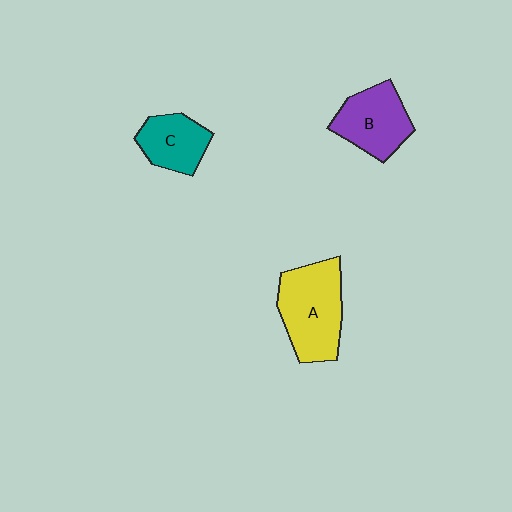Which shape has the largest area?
Shape A (yellow).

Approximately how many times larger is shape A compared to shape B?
Approximately 1.3 times.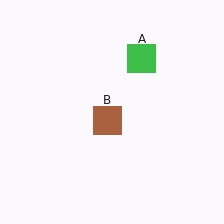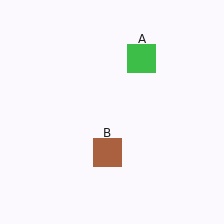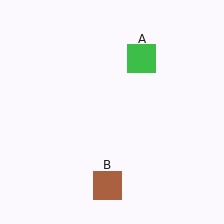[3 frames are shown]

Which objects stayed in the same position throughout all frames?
Green square (object A) remained stationary.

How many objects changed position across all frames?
1 object changed position: brown square (object B).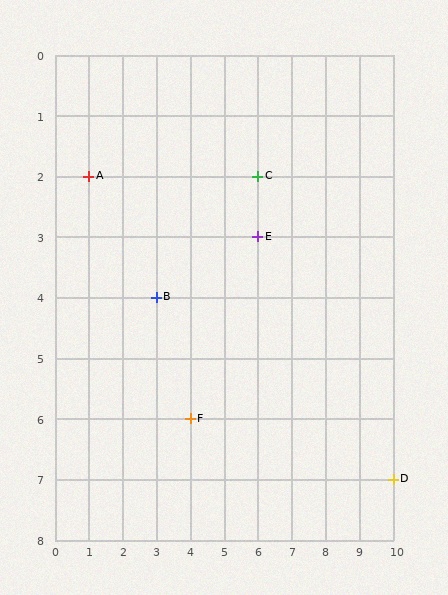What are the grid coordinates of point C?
Point C is at grid coordinates (6, 2).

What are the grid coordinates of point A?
Point A is at grid coordinates (1, 2).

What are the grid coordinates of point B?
Point B is at grid coordinates (3, 4).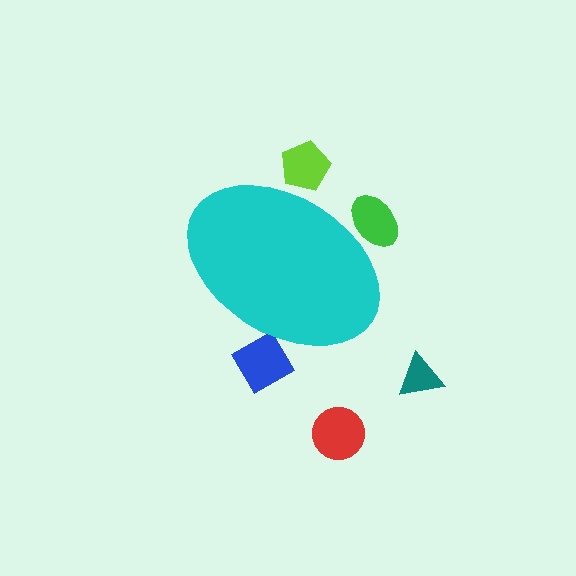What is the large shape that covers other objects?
A cyan ellipse.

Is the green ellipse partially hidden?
Yes, the green ellipse is partially hidden behind the cyan ellipse.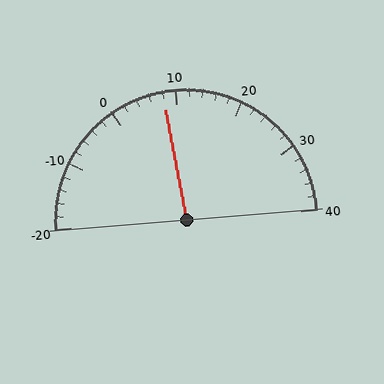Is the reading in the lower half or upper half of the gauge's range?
The reading is in the lower half of the range (-20 to 40).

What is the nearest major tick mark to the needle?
The nearest major tick mark is 10.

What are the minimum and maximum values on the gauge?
The gauge ranges from -20 to 40.